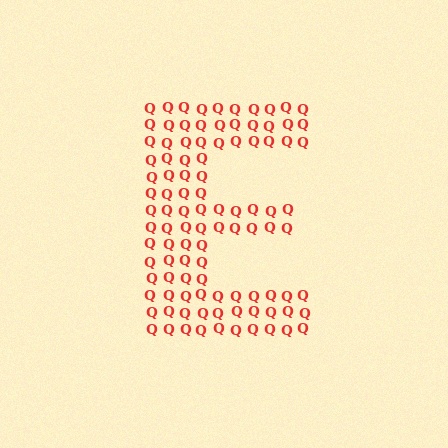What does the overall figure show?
The overall figure shows the letter E.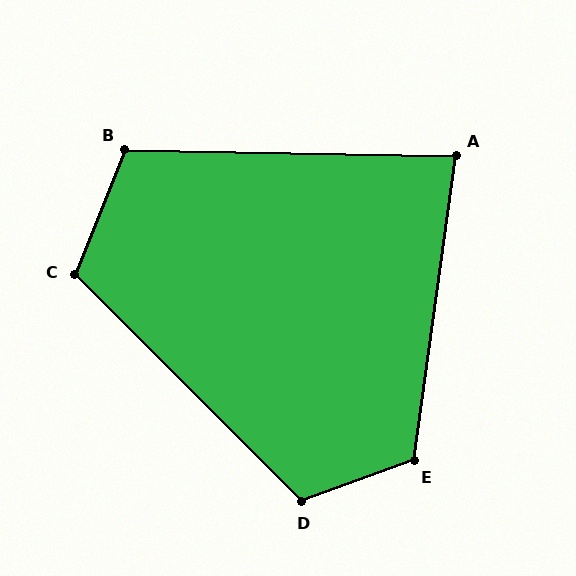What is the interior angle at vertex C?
Approximately 113 degrees (obtuse).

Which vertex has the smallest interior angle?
A, at approximately 83 degrees.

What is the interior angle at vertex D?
Approximately 115 degrees (obtuse).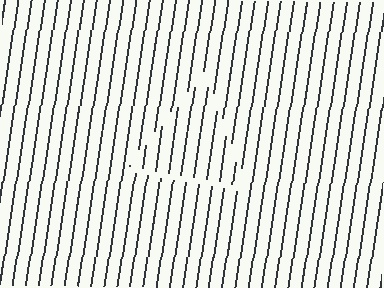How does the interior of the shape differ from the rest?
The interior of the shape contains the same grating, shifted by half a period — the contour is defined by the phase discontinuity where line-ends from the inner and outer gratings abut.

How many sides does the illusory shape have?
3 sides — the line-ends trace a triangle.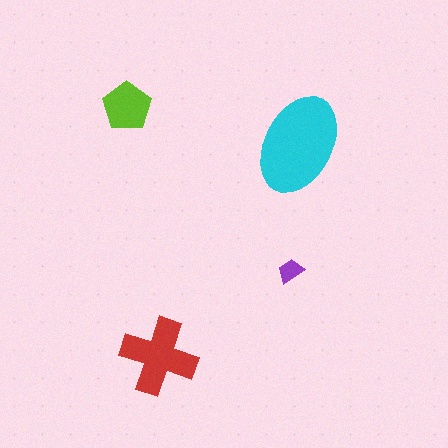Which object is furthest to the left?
The lime pentagon is leftmost.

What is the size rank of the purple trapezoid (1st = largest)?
4th.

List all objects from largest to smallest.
The cyan ellipse, the red cross, the lime pentagon, the purple trapezoid.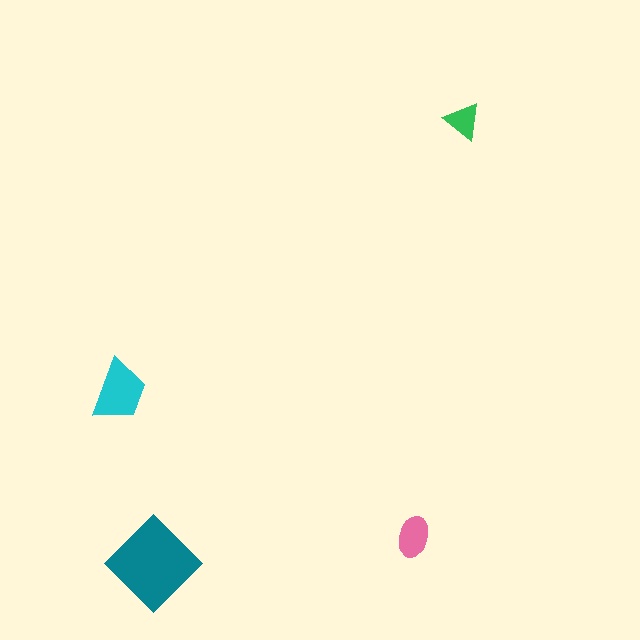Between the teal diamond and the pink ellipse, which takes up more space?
The teal diamond.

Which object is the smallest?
The green triangle.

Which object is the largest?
The teal diamond.